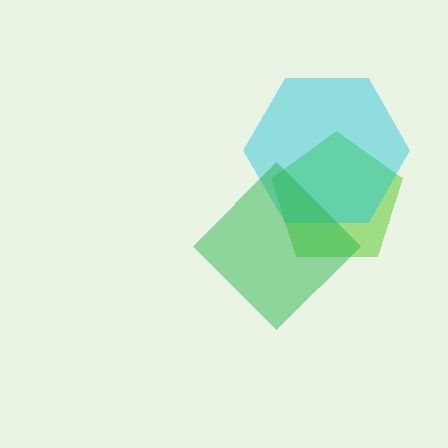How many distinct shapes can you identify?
There are 3 distinct shapes: a lime pentagon, a cyan hexagon, a green diamond.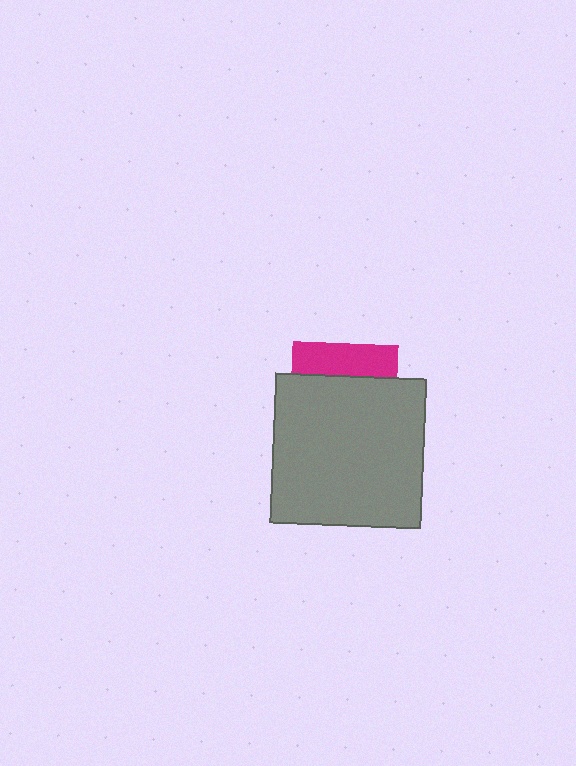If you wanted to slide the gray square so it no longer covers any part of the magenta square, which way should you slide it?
Slide it down — that is the most direct way to separate the two shapes.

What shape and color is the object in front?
The object in front is a gray square.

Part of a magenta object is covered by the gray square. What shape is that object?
It is a square.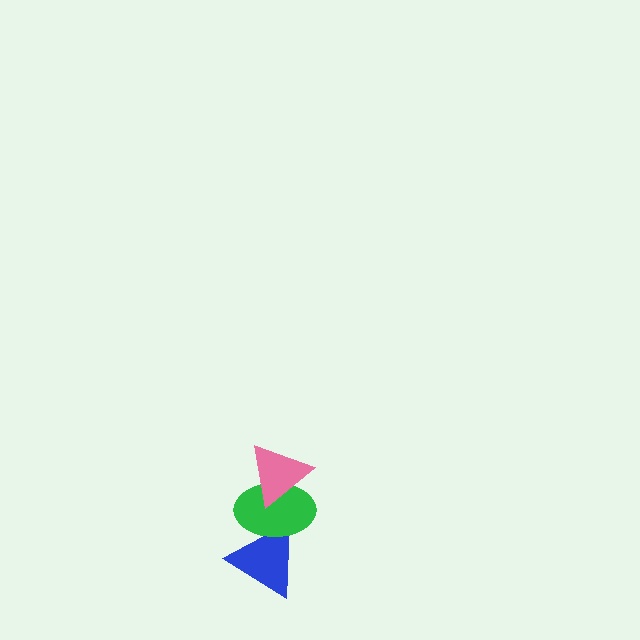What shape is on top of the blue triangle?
The green ellipse is on top of the blue triangle.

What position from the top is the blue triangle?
The blue triangle is 3rd from the top.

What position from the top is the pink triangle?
The pink triangle is 1st from the top.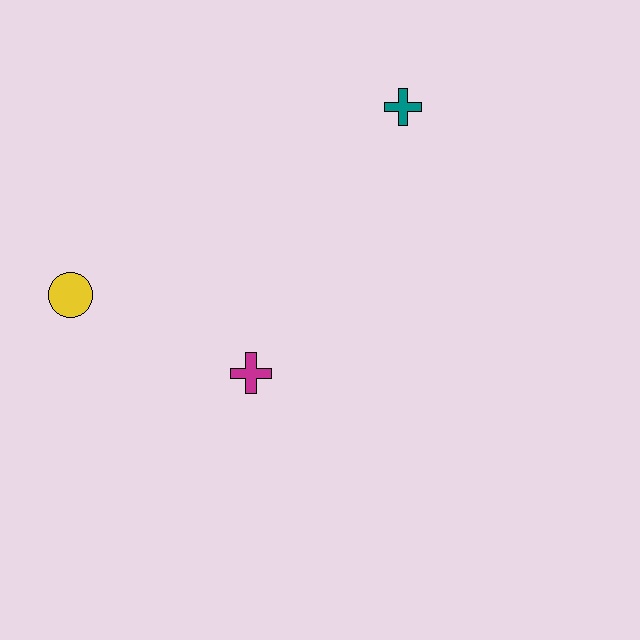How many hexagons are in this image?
There are no hexagons.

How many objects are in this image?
There are 3 objects.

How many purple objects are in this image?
There are no purple objects.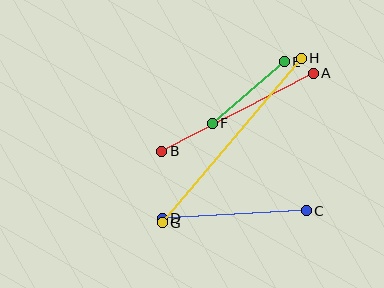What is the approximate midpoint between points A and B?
The midpoint is at approximately (238, 112) pixels.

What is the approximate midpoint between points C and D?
The midpoint is at approximately (234, 214) pixels.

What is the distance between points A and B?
The distance is approximately 170 pixels.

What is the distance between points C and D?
The distance is approximately 145 pixels.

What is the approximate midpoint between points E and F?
The midpoint is at approximately (248, 92) pixels.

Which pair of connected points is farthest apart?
Points G and H are farthest apart.